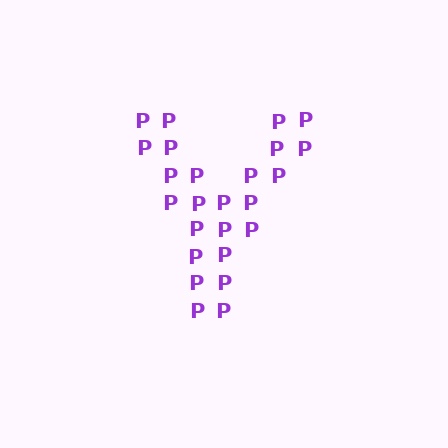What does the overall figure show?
The overall figure shows the letter Y.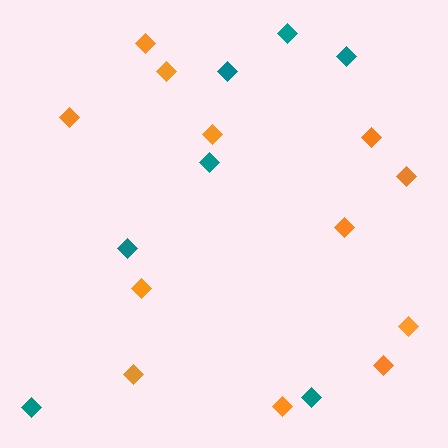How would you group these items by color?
There are 2 groups: one group of orange diamonds (12) and one group of teal diamonds (7).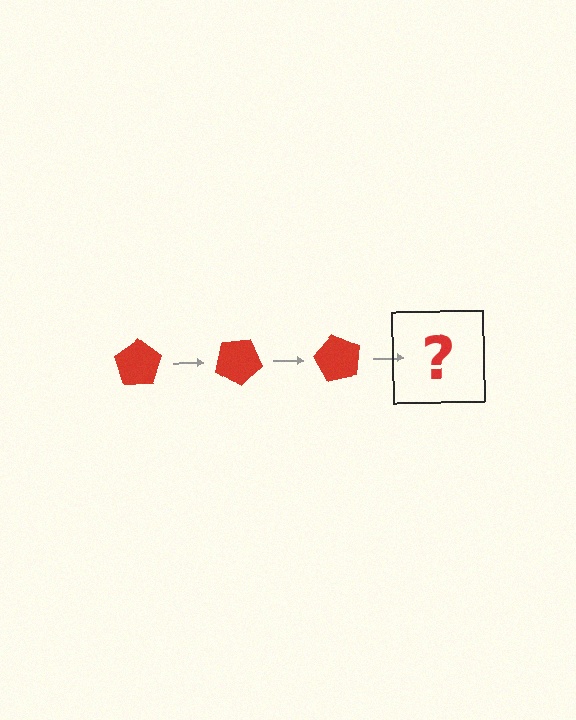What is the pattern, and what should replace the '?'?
The pattern is that the pentagon rotates 30 degrees each step. The '?' should be a red pentagon rotated 90 degrees.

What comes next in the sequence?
The next element should be a red pentagon rotated 90 degrees.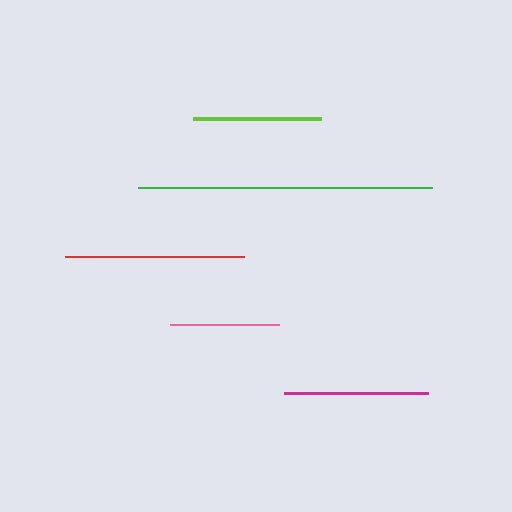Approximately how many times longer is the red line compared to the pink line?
The red line is approximately 1.6 times the length of the pink line.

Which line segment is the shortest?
The pink line is the shortest at approximately 110 pixels.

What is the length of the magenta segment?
The magenta segment is approximately 143 pixels long.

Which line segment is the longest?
The green line is the longest at approximately 294 pixels.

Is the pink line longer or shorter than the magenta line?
The magenta line is longer than the pink line.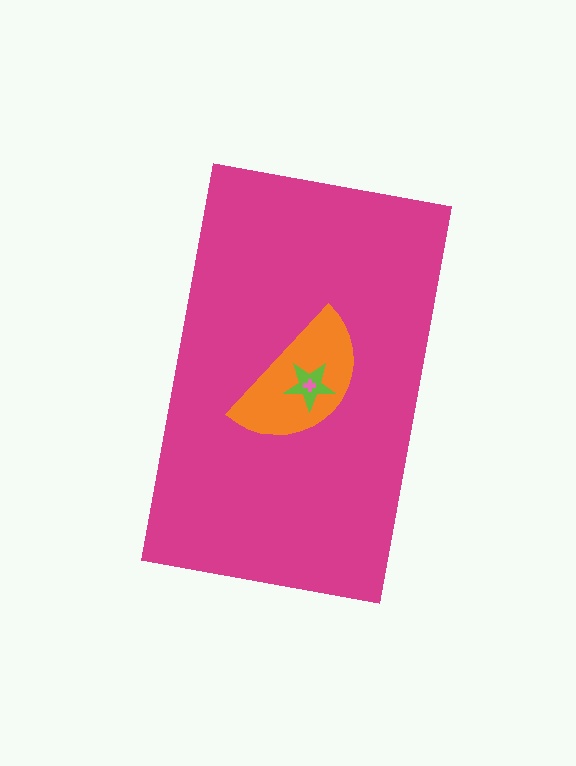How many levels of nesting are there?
4.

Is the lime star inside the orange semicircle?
Yes.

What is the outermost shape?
The magenta rectangle.